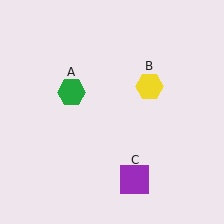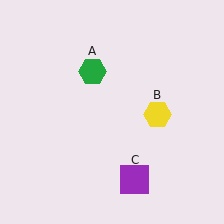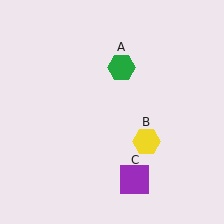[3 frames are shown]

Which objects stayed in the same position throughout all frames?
Purple square (object C) remained stationary.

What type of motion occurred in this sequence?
The green hexagon (object A), yellow hexagon (object B) rotated clockwise around the center of the scene.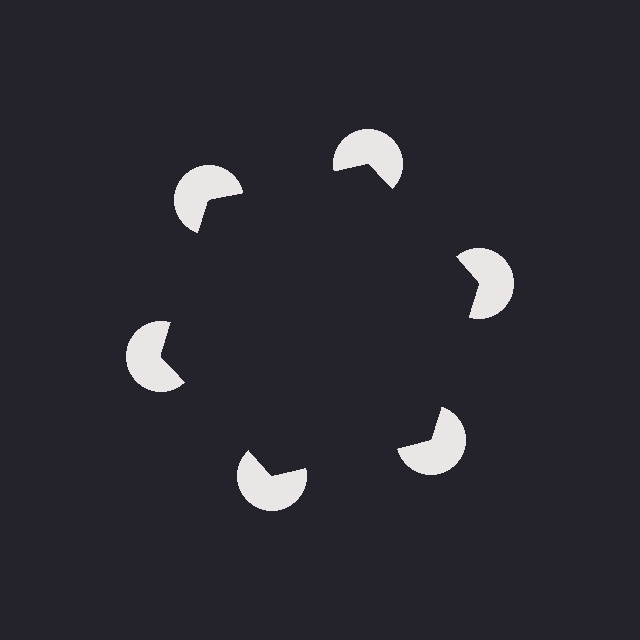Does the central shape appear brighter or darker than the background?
It typically appears slightly darker than the background, even though no actual brightness change is drawn.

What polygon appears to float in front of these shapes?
An illusory hexagon — its edges are inferred from the aligned wedge cuts in the pac-man discs, not physically drawn.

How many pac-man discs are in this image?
There are 6 — one at each vertex of the illusory hexagon.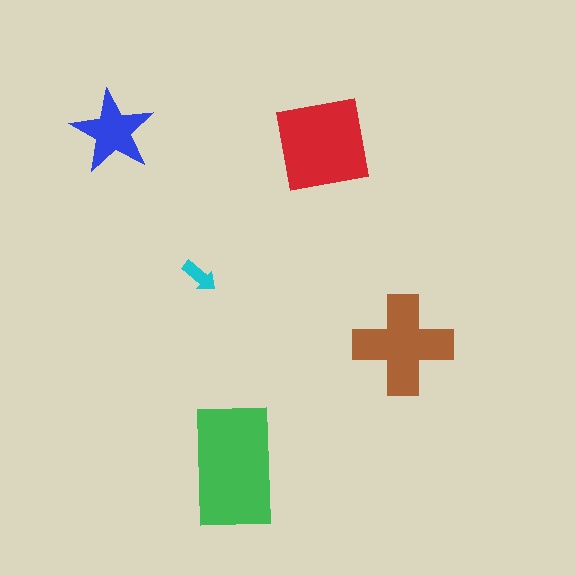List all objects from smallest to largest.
The cyan arrow, the blue star, the brown cross, the red square, the green rectangle.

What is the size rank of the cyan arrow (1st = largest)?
5th.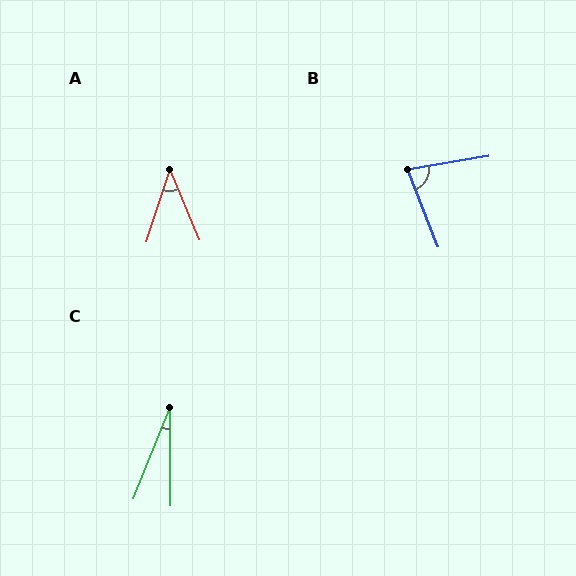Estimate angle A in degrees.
Approximately 40 degrees.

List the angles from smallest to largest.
C (22°), A (40°), B (78°).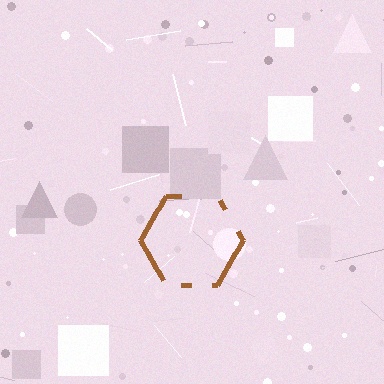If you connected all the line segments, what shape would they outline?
They would outline a hexagon.